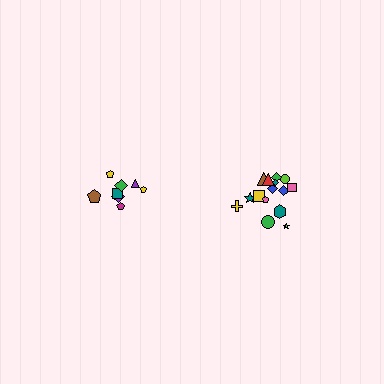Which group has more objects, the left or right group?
The right group.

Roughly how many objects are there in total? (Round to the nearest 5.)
Roughly 25 objects in total.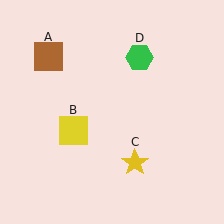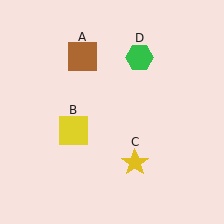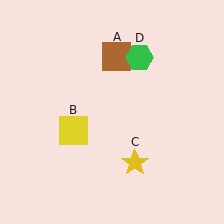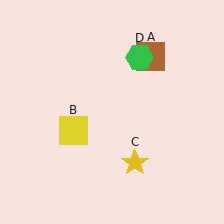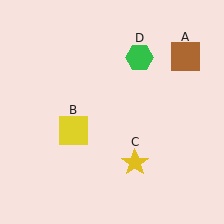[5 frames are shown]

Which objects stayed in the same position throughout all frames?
Yellow square (object B) and yellow star (object C) and green hexagon (object D) remained stationary.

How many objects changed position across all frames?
1 object changed position: brown square (object A).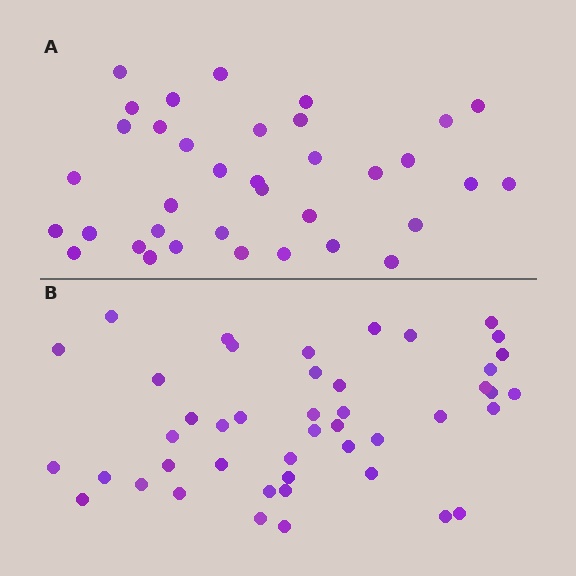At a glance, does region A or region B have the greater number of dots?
Region B (the bottom region) has more dots.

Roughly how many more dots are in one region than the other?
Region B has roughly 8 or so more dots than region A.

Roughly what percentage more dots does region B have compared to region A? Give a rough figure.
About 25% more.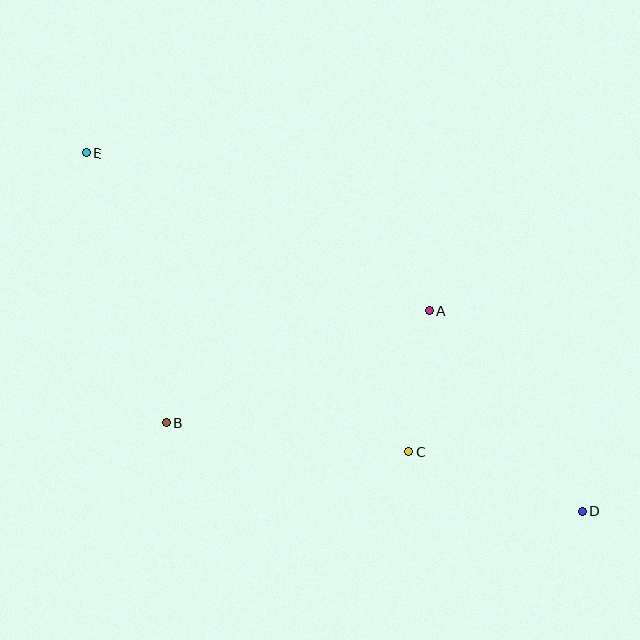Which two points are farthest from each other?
Points D and E are farthest from each other.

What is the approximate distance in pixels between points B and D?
The distance between B and D is approximately 425 pixels.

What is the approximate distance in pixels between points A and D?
The distance between A and D is approximately 252 pixels.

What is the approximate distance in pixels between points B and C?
The distance between B and C is approximately 244 pixels.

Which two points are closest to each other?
Points A and C are closest to each other.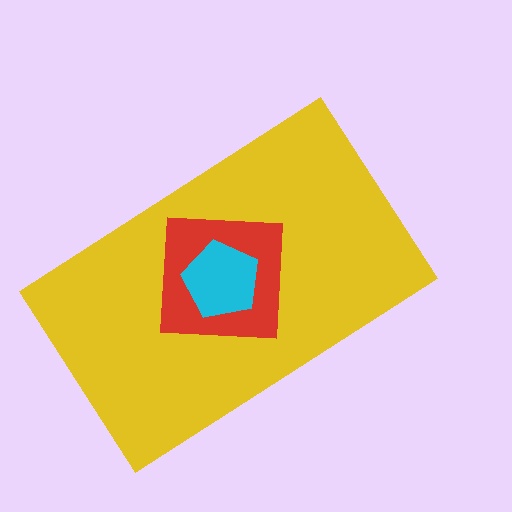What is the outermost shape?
The yellow rectangle.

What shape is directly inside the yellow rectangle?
The red square.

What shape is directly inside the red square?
The cyan pentagon.